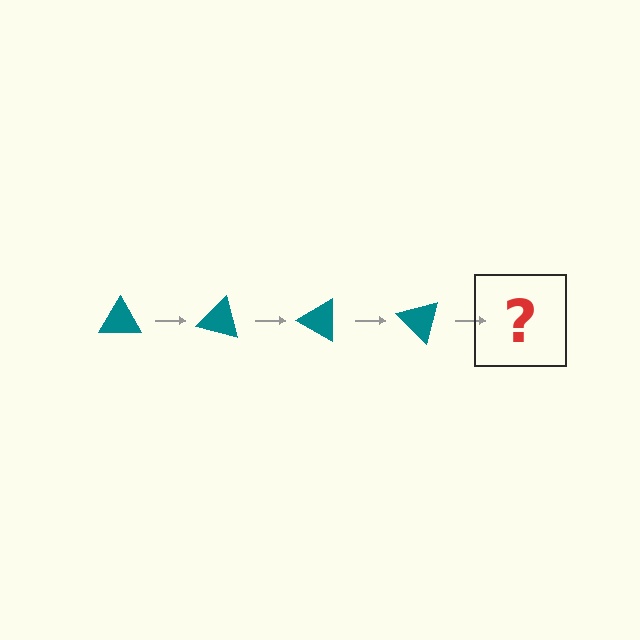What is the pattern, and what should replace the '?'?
The pattern is that the triangle rotates 15 degrees each step. The '?' should be a teal triangle rotated 60 degrees.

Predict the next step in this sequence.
The next step is a teal triangle rotated 60 degrees.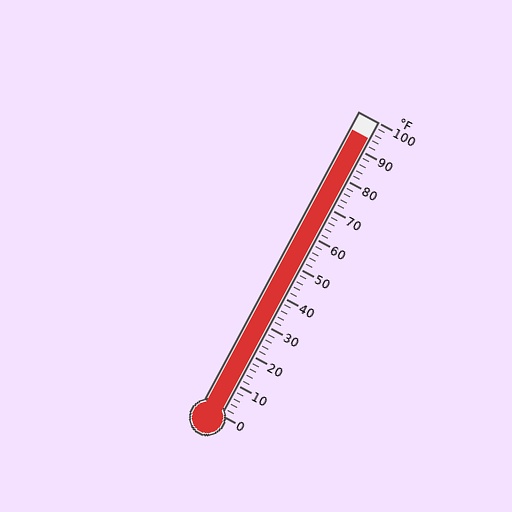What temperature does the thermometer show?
The thermometer shows approximately 94°F.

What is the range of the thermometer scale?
The thermometer scale ranges from 0°F to 100°F.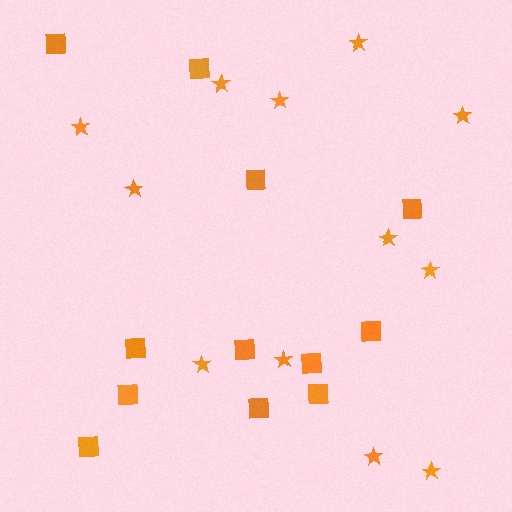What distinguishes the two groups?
There are 2 groups: one group of stars (12) and one group of squares (12).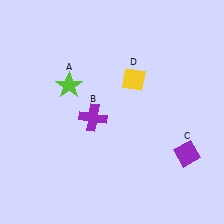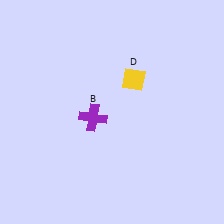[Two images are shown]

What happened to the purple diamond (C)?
The purple diamond (C) was removed in Image 2. It was in the bottom-right area of Image 1.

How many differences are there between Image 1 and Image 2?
There are 2 differences between the two images.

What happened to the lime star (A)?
The lime star (A) was removed in Image 2. It was in the top-left area of Image 1.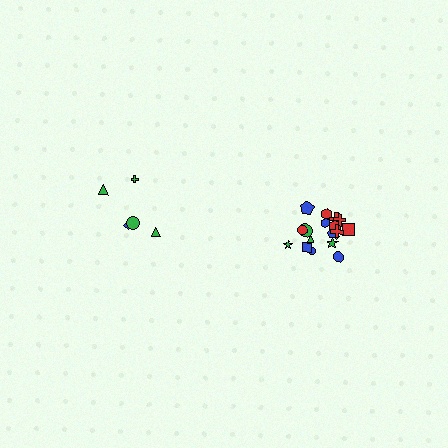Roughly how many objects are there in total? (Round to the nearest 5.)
Roughly 25 objects in total.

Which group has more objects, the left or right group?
The right group.